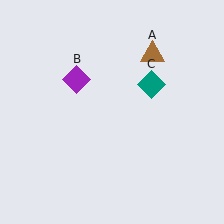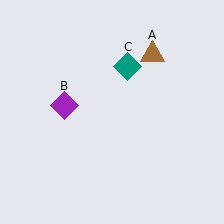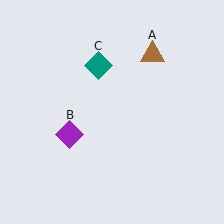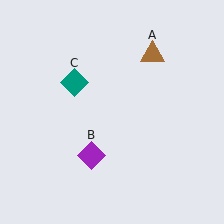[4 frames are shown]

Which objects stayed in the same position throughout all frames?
Brown triangle (object A) remained stationary.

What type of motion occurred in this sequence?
The purple diamond (object B), teal diamond (object C) rotated counterclockwise around the center of the scene.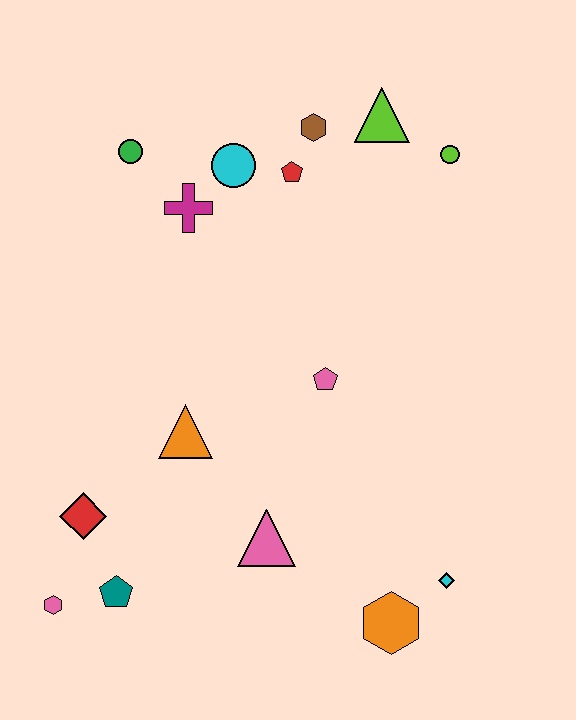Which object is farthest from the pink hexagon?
The lime circle is farthest from the pink hexagon.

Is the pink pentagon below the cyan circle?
Yes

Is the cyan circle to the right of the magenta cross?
Yes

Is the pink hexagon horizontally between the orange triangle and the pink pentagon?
No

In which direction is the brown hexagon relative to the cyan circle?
The brown hexagon is to the right of the cyan circle.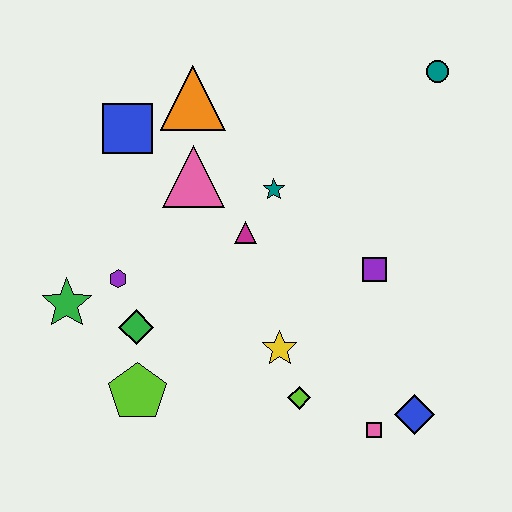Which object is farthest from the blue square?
The blue diamond is farthest from the blue square.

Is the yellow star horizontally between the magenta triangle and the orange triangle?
No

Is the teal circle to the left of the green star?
No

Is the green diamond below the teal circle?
Yes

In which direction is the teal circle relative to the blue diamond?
The teal circle is above the blue diamond.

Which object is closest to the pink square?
The blue diamond is closest to the pink square.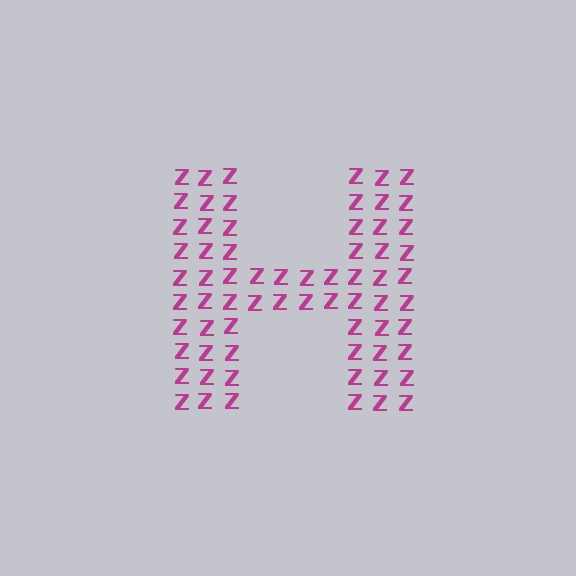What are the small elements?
The small elements are letter Z's.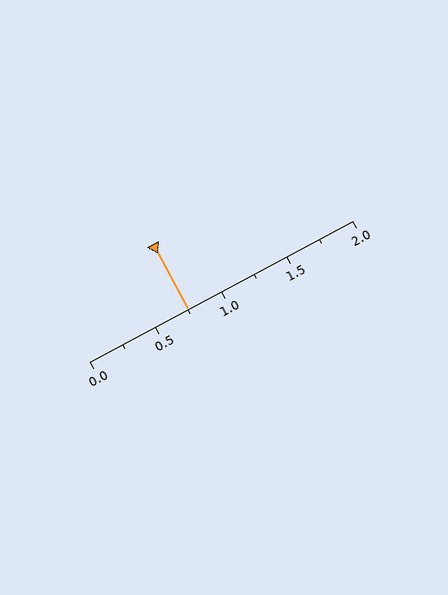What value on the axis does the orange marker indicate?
The marker indicates approximately 0.75.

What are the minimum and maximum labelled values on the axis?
The axis runs from 0.0 to 2.0.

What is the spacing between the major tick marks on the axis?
The major ticks are spaced 0.5 apart.